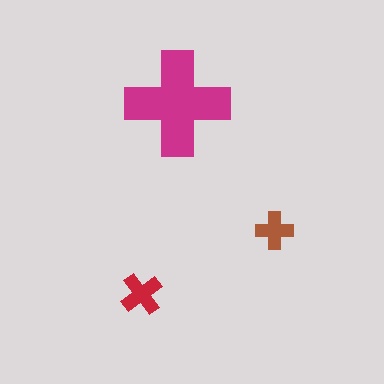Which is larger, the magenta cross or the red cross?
The magenta one.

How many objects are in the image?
There are 3 objects in the image.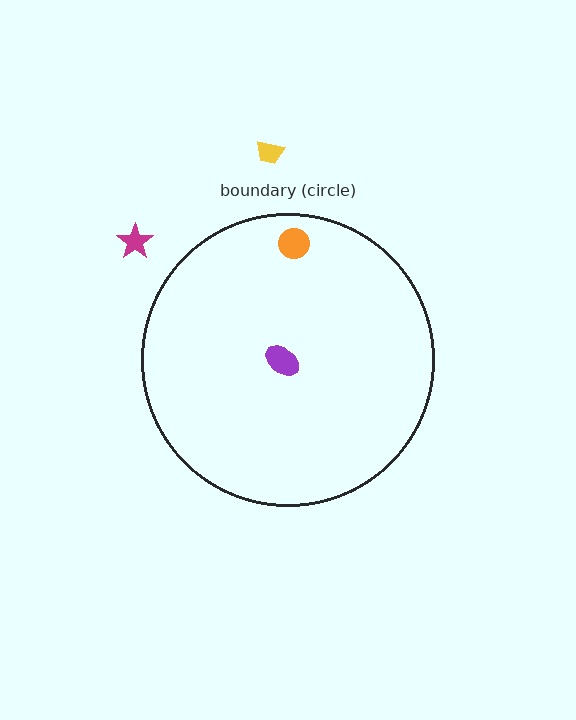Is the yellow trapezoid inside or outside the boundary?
Outside.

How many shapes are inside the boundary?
2 inside, 2 outside.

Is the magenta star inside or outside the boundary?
Outside.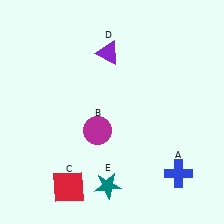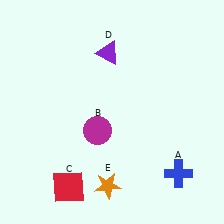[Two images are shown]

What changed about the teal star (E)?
In Image 1, E is teal. In Image 2, it changed to orange.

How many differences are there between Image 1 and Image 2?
There is 1 difference between the two images.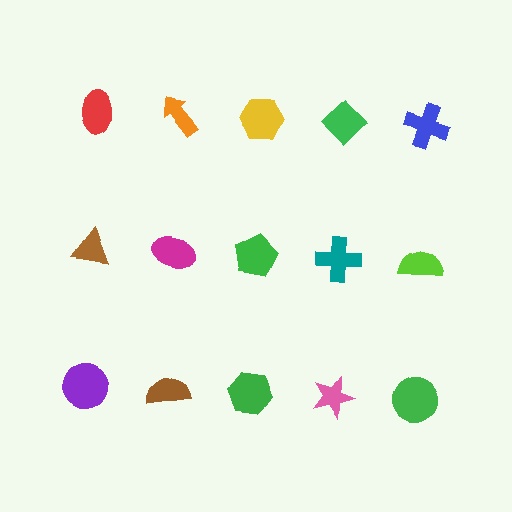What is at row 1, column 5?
A blue cross.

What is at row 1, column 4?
A green diamond.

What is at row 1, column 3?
A yellow hexagon.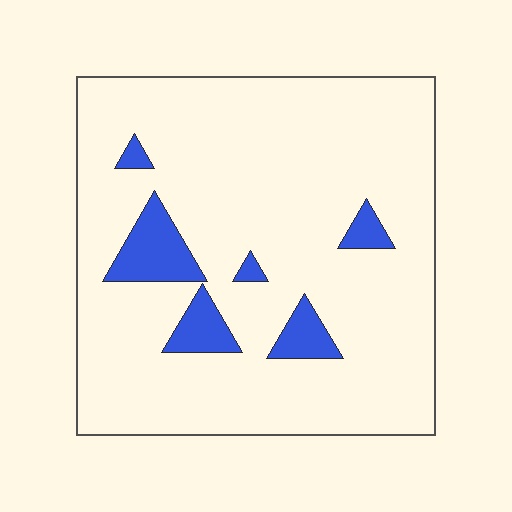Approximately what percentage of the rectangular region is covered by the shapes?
Approximately 10%.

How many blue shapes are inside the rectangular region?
6.